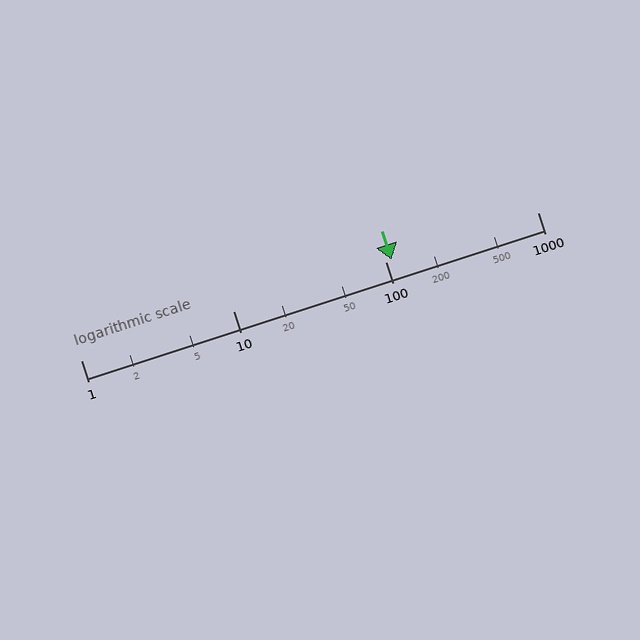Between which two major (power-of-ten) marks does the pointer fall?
The pointer is between 100 and 1000.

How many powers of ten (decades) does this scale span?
The scale spans 3 decades, from 1 to 1000.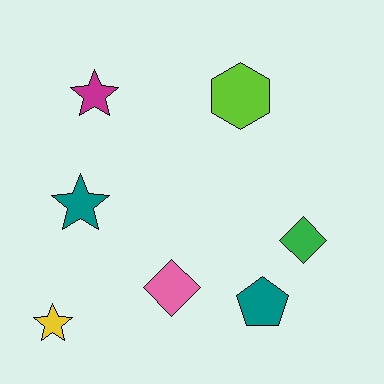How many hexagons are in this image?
There is 1 hexagon.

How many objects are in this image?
There are 7 objects.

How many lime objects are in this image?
There is 1 lime object.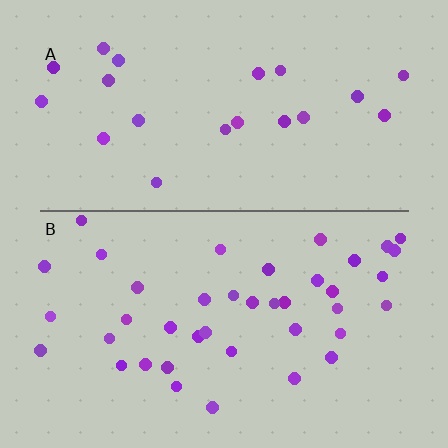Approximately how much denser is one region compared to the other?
Approximately 2.0× — region B over region A.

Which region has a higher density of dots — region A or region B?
B (the bottom).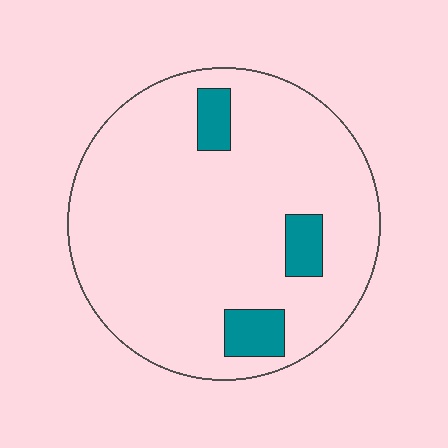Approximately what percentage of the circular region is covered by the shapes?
Approximately 10%.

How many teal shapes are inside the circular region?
3.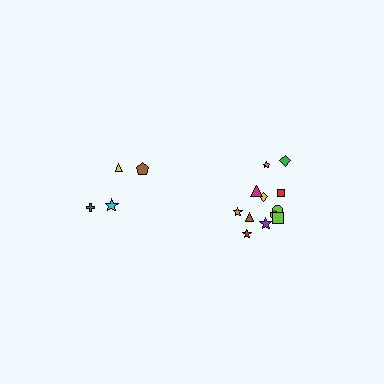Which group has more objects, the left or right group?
The right group.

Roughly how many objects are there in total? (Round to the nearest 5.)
Roughly 15 objects in total.